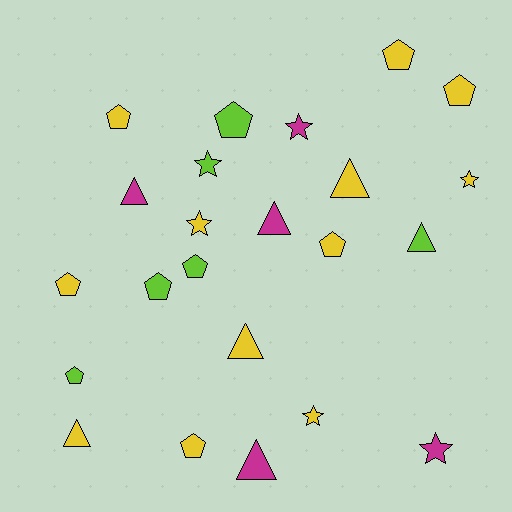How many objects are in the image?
There are 23 objects.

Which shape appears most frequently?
Pentagon, with 10 objects.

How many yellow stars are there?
There are 3 yellow stars.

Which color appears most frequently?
Yellow, with 12 objects.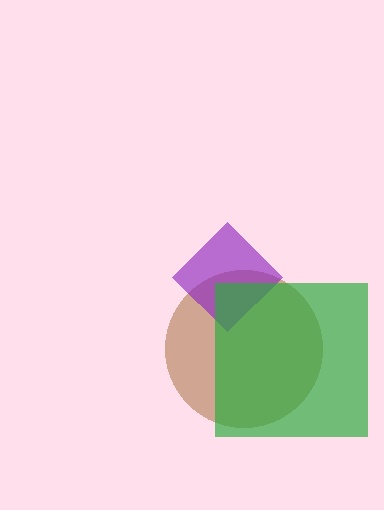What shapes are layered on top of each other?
The layered shapes are: a brown circle, a purple diamond, a green square.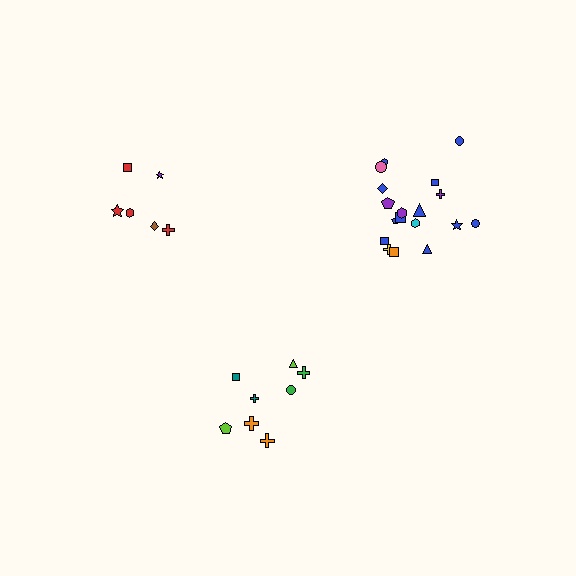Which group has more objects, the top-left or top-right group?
The top-right group.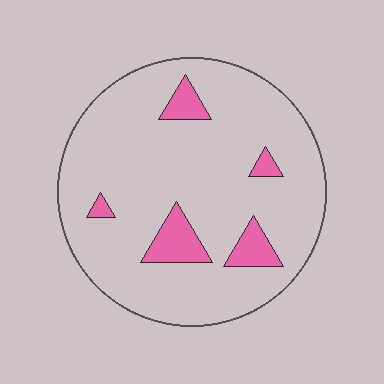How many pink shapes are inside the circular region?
5.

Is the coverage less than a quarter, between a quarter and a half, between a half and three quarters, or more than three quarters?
Less than a quarter.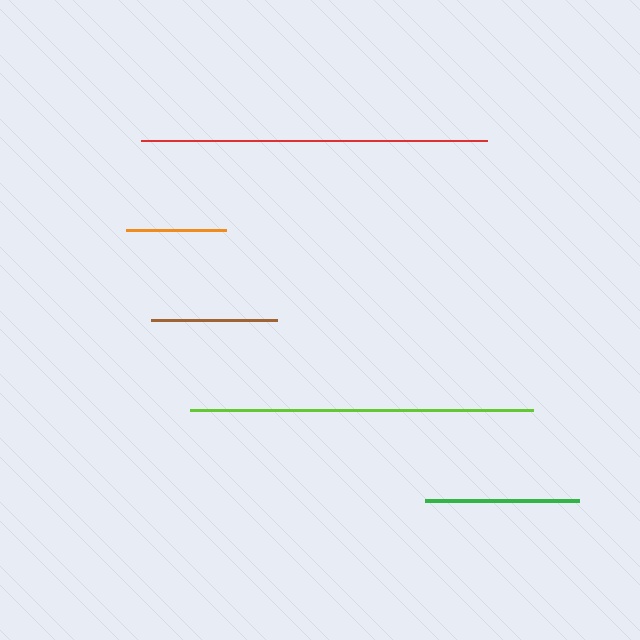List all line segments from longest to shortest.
From longest to shortest: red, lime, green, brown, orange.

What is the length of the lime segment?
The lime segment is approximately 343 pixels long.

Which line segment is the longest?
The red line is the longest at approximately 346 pixels.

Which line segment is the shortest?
The orange line is the shortest at approximately 100 pixels.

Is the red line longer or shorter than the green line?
The red line is longer than the green line.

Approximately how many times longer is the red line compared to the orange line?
The red line is approximately 3.5 times the length of the orange line.